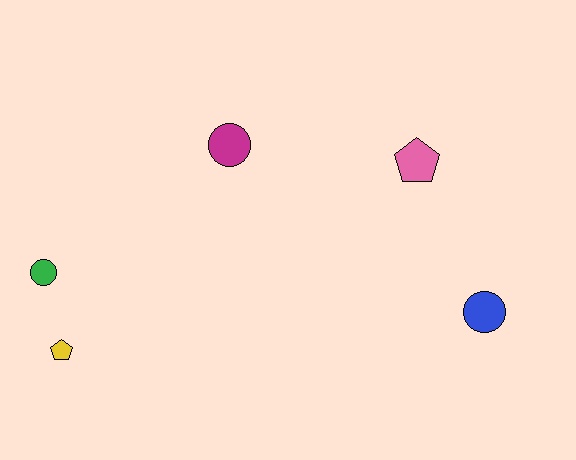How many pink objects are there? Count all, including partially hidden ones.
There is 1 pink object.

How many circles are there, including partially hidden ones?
There are 3 circles.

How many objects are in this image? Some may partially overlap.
There are 5 objects.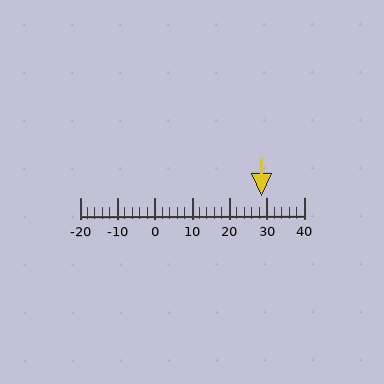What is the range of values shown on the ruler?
The ruler shows values from -20 to 40.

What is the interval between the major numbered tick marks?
The major tick marks are spaced 10 units apart.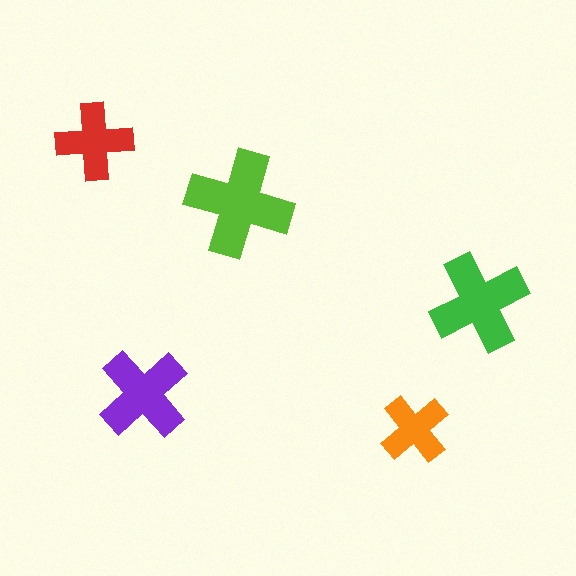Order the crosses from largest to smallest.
the lime one, the green one, the purple one, the red one, the orange one.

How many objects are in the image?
There are 5 objects in the image.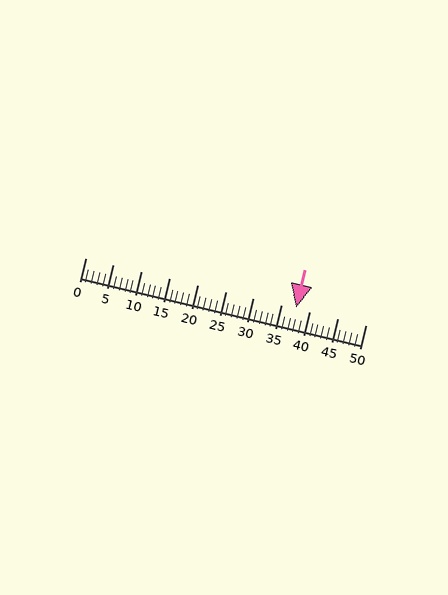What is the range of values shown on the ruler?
The ruler shows values from 0 to 50.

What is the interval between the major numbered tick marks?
The major tick marks are spaced 5 units apart.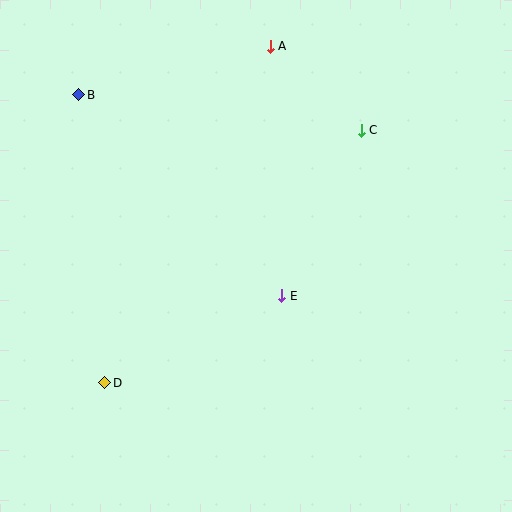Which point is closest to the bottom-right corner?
Point E is closest to the bottom-right corner.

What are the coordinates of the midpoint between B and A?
The midpoint between B and A is at (175, 71).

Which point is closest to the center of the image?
Point E at (282, 296) is closest to the center.